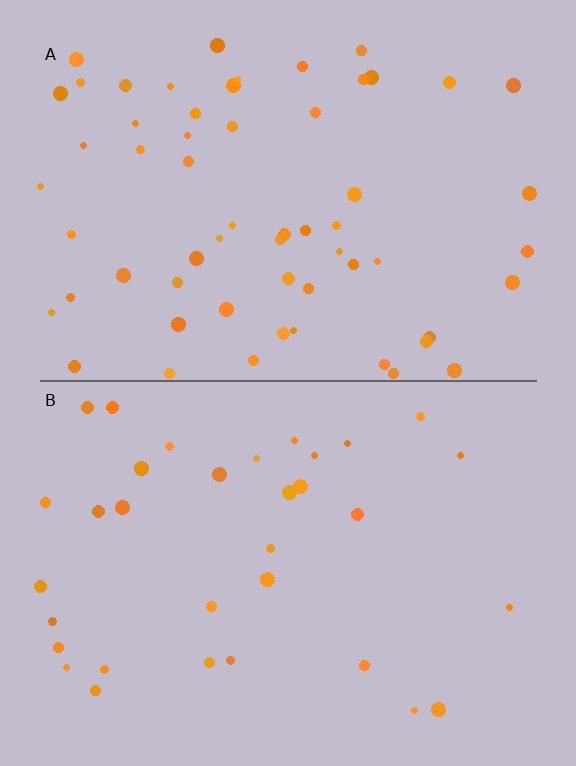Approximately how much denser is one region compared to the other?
Approximately 1.8× — region A over region B.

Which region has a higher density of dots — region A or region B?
A (the top).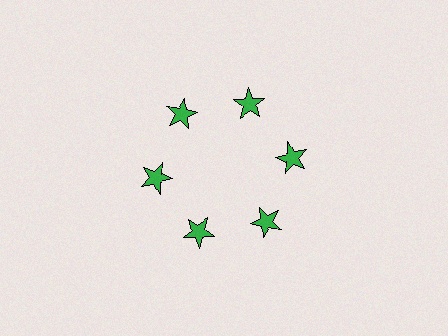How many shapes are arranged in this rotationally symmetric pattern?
There are 6 shapes, arranged in 6 groups of 1.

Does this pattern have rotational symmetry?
Yes, this pattern has 6-fold rotational symmetry. It looks the same after rotating 60 degrees around the center.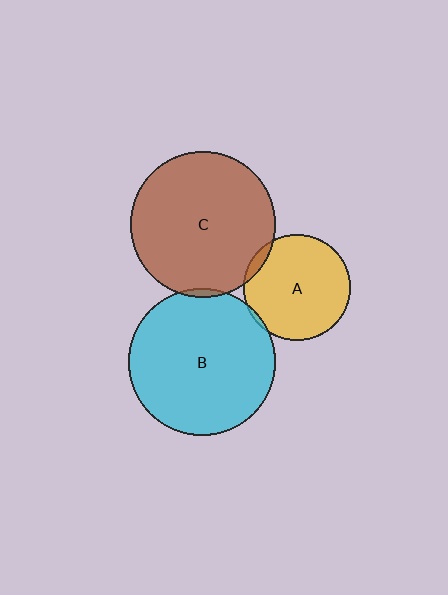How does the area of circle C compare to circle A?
Approximately 1.9 times.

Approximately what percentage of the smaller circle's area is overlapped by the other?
Approximately 5%.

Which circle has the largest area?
Circle B (cyan).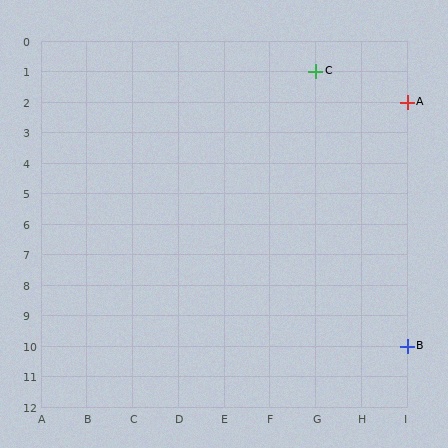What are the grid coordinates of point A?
Point A is at grid coordinates (I, 2).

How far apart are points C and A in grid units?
Points C and A are 2 columns and 1 row apart (about 2.2 grid units diagonally).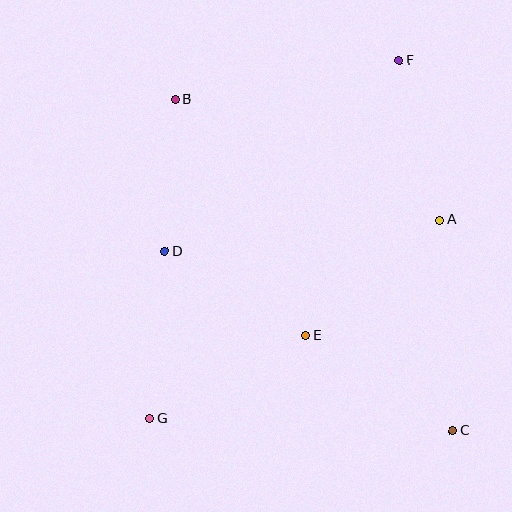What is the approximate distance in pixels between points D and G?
The distance between D and G is approximately 168 pixels.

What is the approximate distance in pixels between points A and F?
The distance between A and F is approximately 164 pixels.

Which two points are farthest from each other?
Points F and G are farthest from each other.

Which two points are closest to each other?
Points B and D are closest to each other.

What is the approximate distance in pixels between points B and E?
The distance between B and E is approximately 270 pixels.